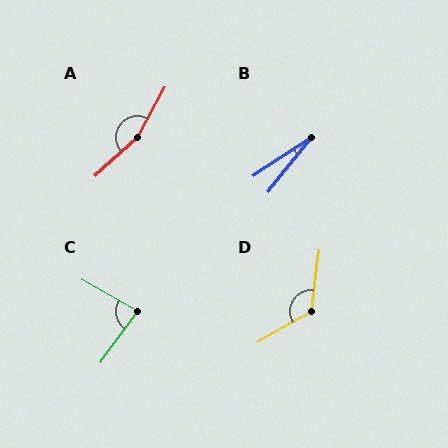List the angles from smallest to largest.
B (19°), C (83°), D (127°), A (161°).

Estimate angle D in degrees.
Approximately 127 degrees.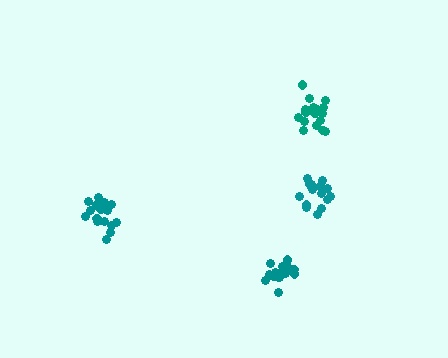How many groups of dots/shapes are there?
There are 4 groups.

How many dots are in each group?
Group 1: 19 dots, Group 2: 18 dots, Group 3: 17 dots, Group 4: 17 dots (71 total).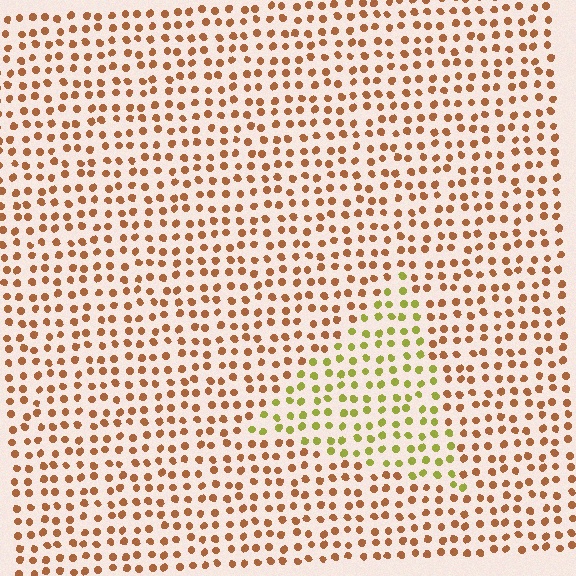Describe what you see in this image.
The image is filled with small brown elements in a uniform arrangement. A triangle-shaped region is visible where the elements are tinted to a slightly different hue, forming a subtle color boundary.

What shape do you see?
I see a triangle.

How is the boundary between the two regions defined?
The boundary is defined purely by a slight shift in hue (about 49 degrees). Spacing, size, and orientation are identical on both sides.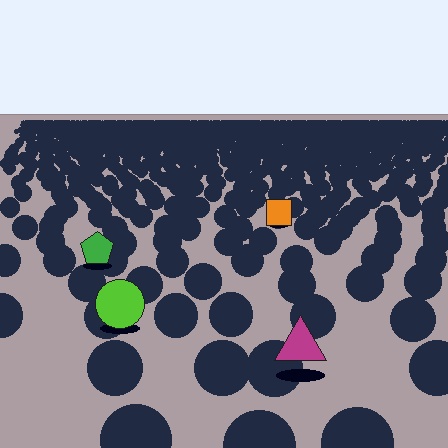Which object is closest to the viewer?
The magenta triangle is closest. The texture marks near it are larger and more spread out.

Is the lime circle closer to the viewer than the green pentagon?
Yes. The lime circle is closer — you can tell from the texture gradient: the ground texture is coarser near it.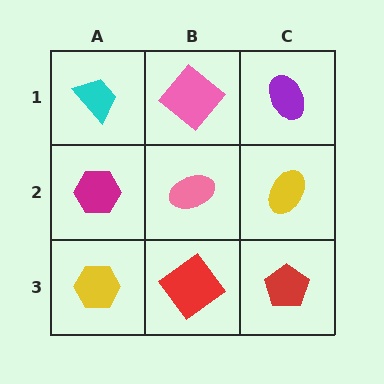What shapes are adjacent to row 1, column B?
A pink ellipse (row 2, column B), a cyan trapezoid (row 1, column A), a purple ellipse (row 1, column C).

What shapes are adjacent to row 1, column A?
A magenta hexagon (row 2, column A), a pink diamond (row 1, column B).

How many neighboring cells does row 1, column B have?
3.